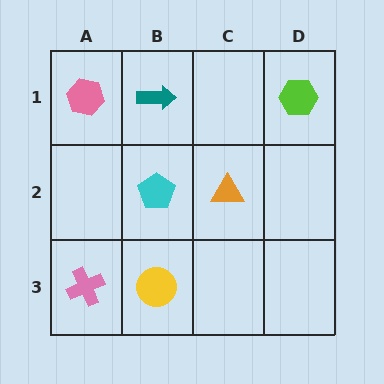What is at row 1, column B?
A teal arrow.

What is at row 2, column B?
A cyan pentagon.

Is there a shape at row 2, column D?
No, that cell is empty.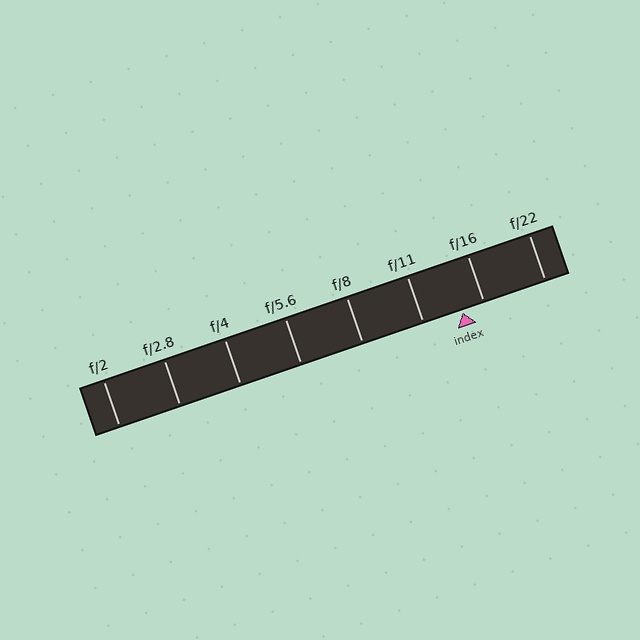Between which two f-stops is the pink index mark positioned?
The index mark is between f/11 and f/16.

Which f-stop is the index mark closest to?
The index mark is closest to f/16.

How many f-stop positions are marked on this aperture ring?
There are 8 f-stop positions marked.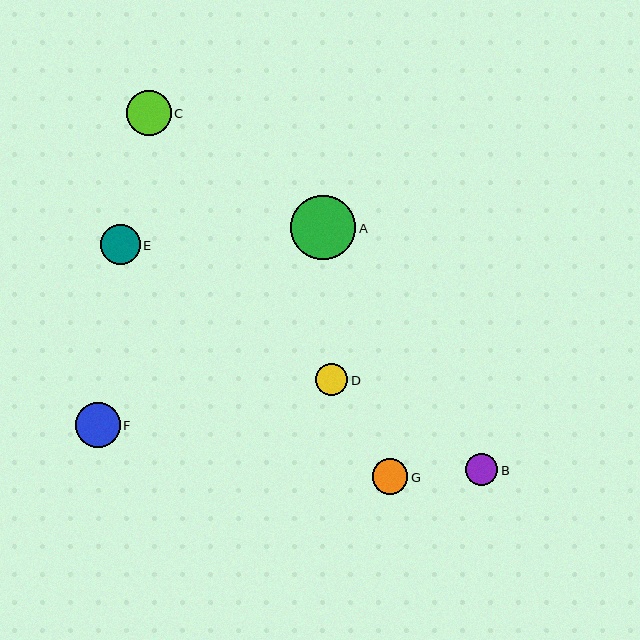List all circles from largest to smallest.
From largest to smallest: A, C, F, E, G, B, D.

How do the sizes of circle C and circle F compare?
Circle C and circle F are approximately the same size.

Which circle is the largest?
Circle A is the largest with a size of approximately 65 pixels.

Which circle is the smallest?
Circle D is the smallest with a size of approximately 32 pixels.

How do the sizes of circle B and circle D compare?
Circle B and circle D are approximately the same size.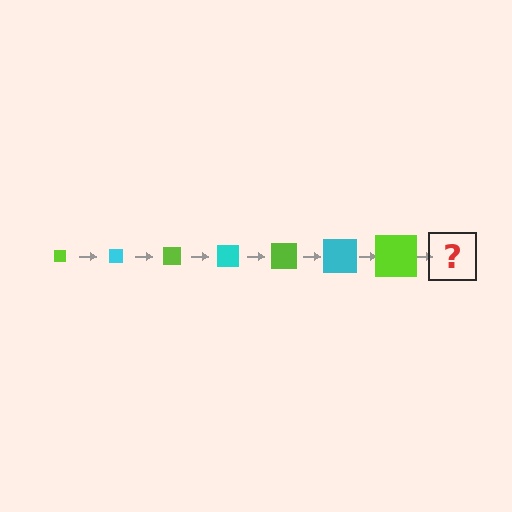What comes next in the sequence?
The next element should be a cyan square, larger than the previous one.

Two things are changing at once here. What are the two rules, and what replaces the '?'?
The two rules are that the square grows larger each step and the color cycles through lime and cyan. The '?' should be a cyan square, larger than the previous one.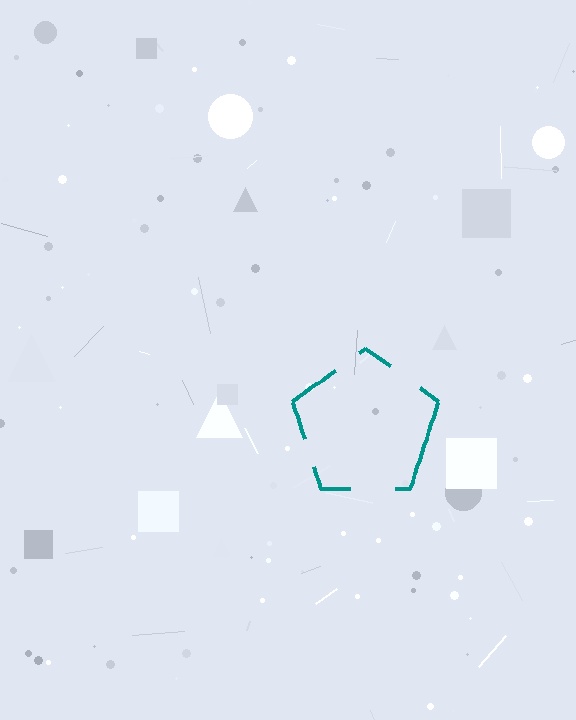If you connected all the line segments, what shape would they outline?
They would outline a pentagon.